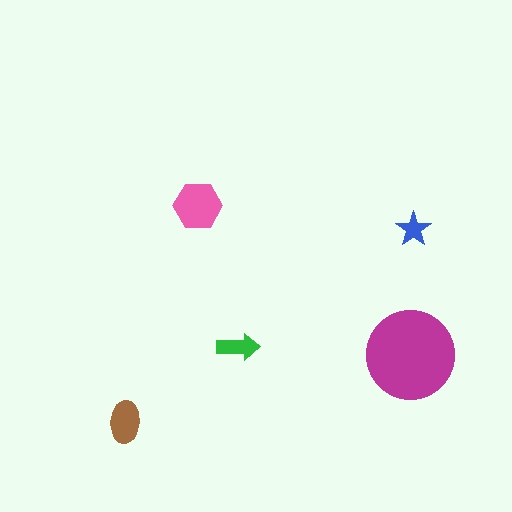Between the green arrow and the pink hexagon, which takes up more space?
The pink hexagon.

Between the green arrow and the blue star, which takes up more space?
The green arrow.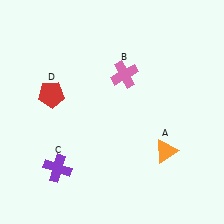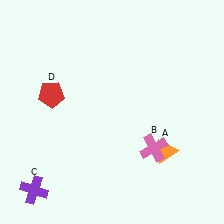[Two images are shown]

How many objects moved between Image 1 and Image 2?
2 objects moved between the two images.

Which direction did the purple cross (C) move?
The purple cross (C) moved left.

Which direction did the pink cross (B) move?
The pink cross (B) moved down.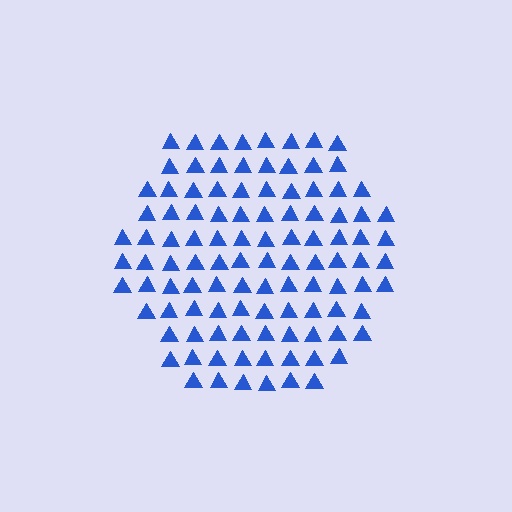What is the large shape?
The large shape is a hexagon.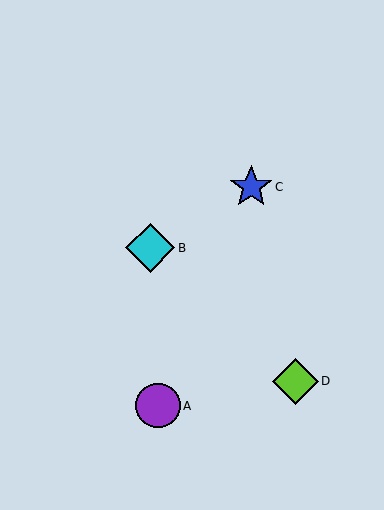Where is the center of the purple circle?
The center of the purple circle is at (158, 406).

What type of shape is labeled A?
Shape A is a purple circle.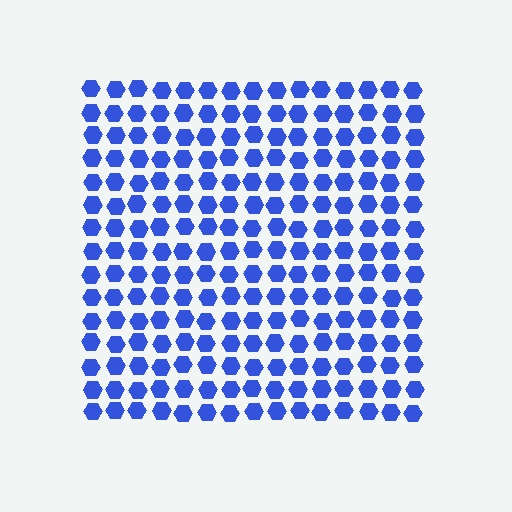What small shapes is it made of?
It is made of small hexagons.